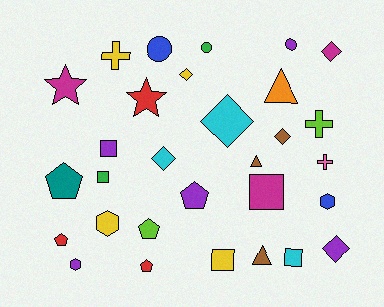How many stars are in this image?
There are 2 stars.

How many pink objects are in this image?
There is 1 pink object.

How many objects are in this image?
There are 30 objects.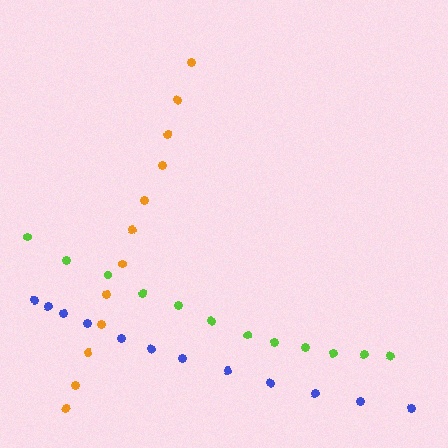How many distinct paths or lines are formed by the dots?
There are 3 distinct paths.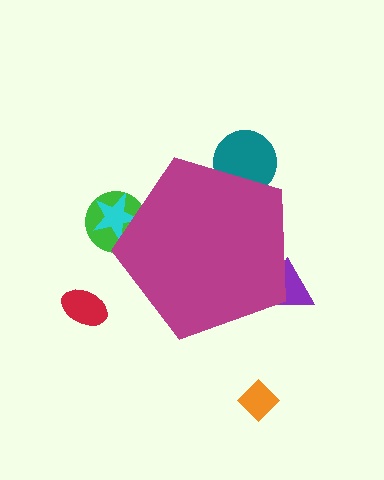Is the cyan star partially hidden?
Yes, the cyan star is partially hidden behind the magenta pentagon.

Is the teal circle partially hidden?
Yes, the teal circle is partially hidden behind the magenta pentagon.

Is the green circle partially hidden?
Yes, the green circle is partially hidden behind the magenta pentagon.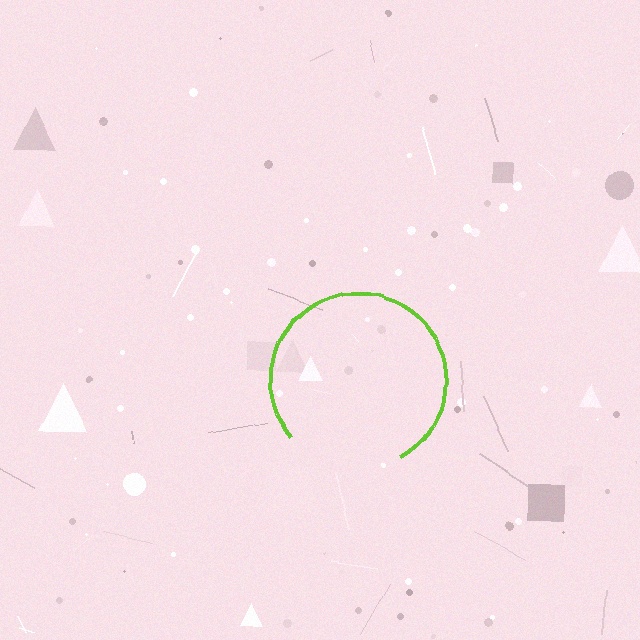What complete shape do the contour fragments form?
The contour fragments form a circle.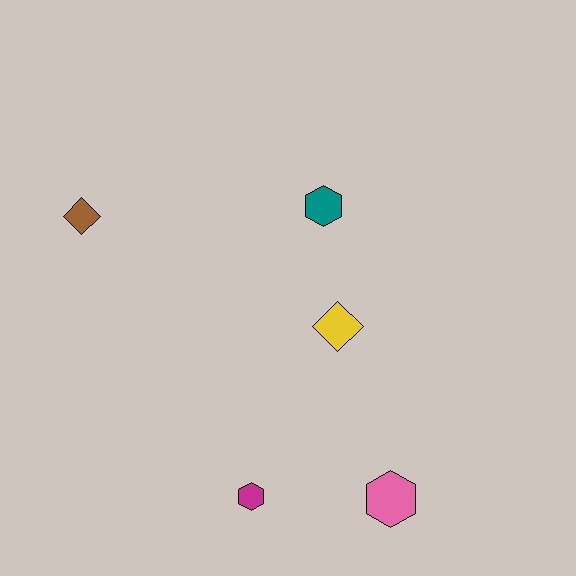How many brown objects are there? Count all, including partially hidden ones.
There is 1 brown object.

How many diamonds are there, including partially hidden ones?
There are 2 diamonds.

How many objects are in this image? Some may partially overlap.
There are 5 objects.